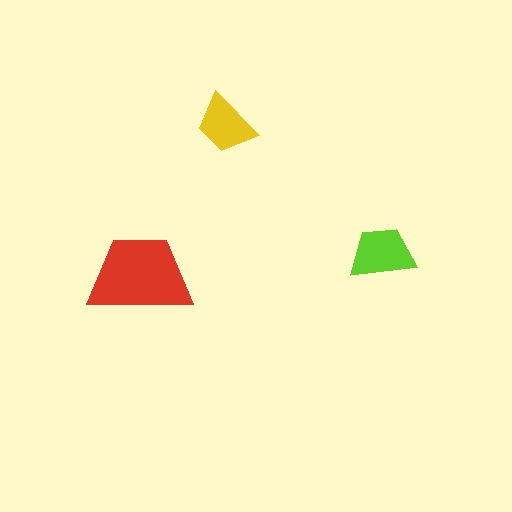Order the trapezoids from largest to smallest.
the red one, the lime one, the yellow one.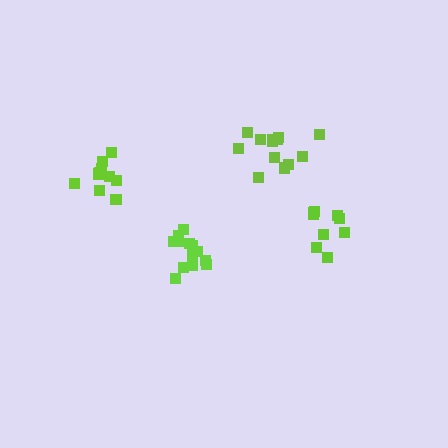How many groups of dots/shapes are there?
There are 4 groups.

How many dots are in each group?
Group 1: 13 dots, Group 2: 13 dots, Group 3: 9 dots, Group 4: 10 dots (45 total).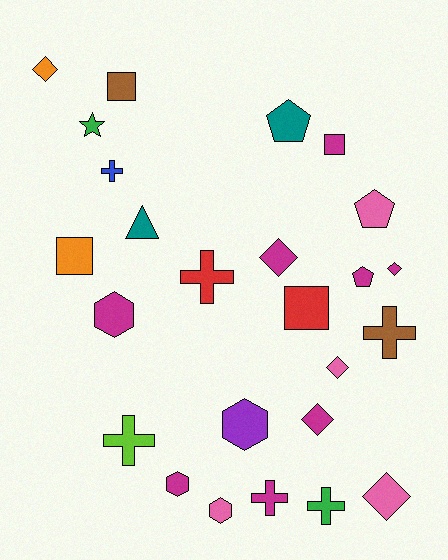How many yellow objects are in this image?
There are no yellow objects.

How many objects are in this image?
There are 25 objects.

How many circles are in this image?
There are no circles.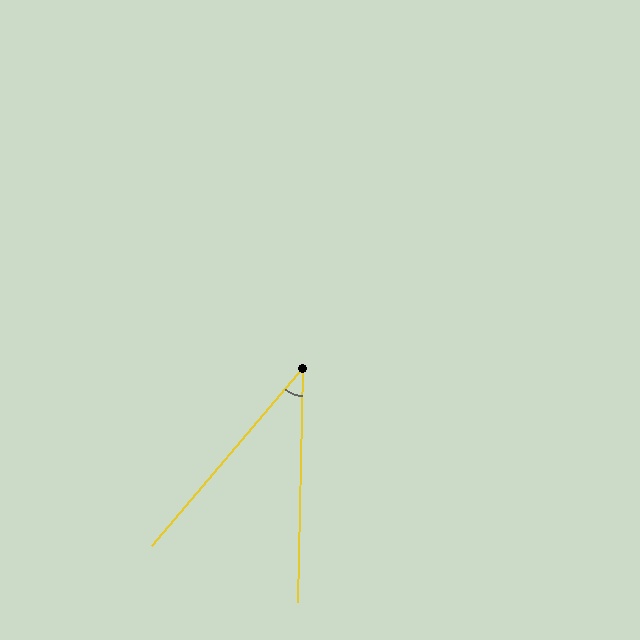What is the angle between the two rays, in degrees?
Approximately 39 degrees.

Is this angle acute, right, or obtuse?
It is acute.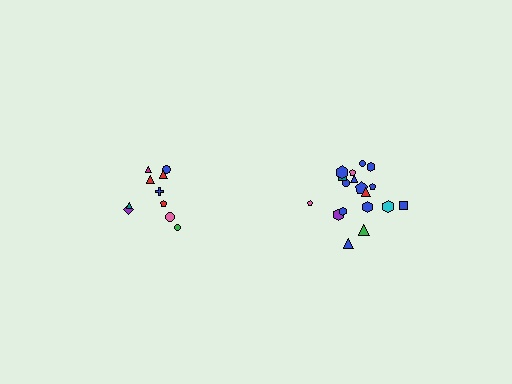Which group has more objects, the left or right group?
The right group.